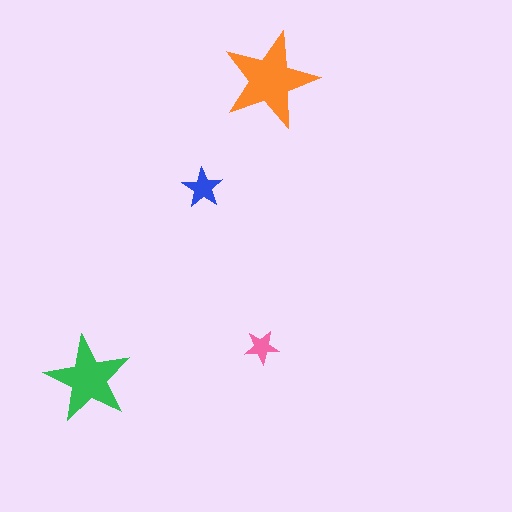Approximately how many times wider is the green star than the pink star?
About 2.5 times wider.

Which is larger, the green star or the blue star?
The green one.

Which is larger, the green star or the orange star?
The orange one.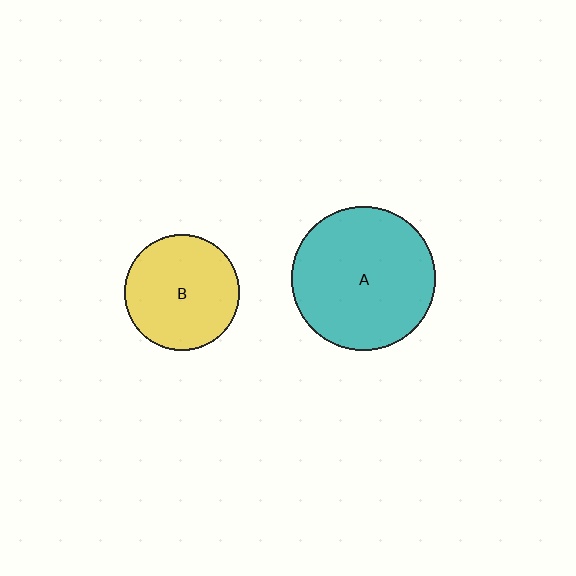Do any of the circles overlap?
No, none of the circles overlap.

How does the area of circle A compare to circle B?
Approximately 1.5 times.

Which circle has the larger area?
Circle A (teal).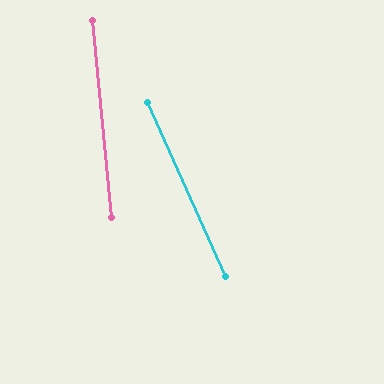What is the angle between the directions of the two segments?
Approximately 19 degrees.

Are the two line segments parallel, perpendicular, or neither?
Neither parallel nor perpendicular — they differ by about 19°.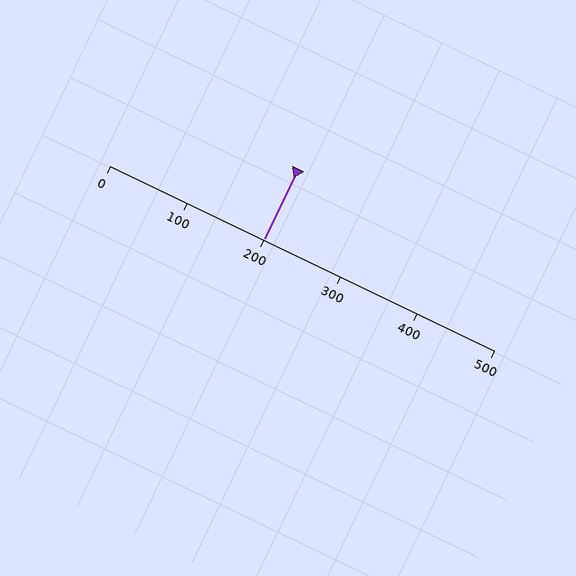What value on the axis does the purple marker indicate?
The marker indicates approximately 200.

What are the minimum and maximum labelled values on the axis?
The axis runs from 0 to 500.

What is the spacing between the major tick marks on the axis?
The major ticks are spaced 100 apart.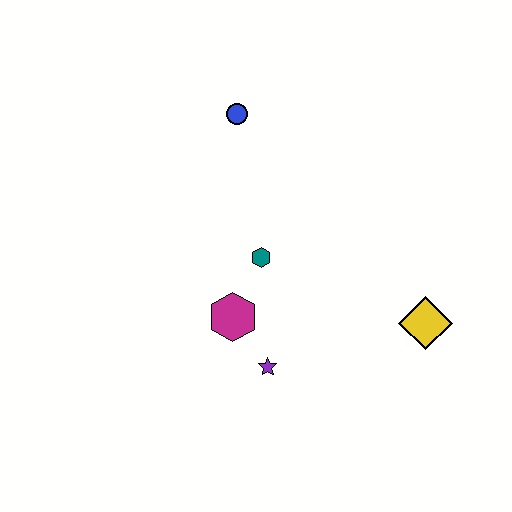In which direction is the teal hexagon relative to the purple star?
The teal hexagon is above the purple star.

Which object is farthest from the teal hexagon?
The yellow diamond is farthest from the teal hexagon.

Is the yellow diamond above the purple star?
Yes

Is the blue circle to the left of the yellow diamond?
Yes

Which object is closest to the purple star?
The magenta hexagon is closest to the purple star.